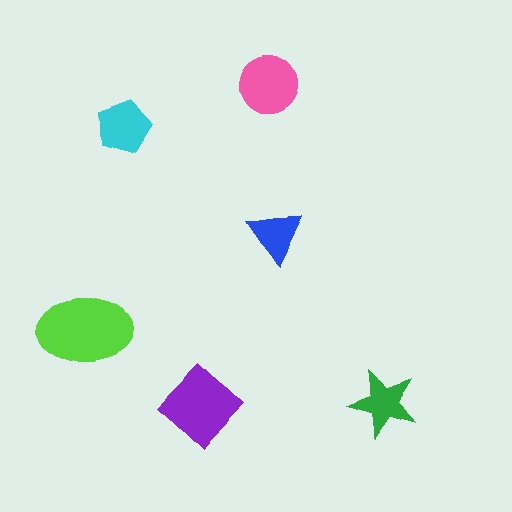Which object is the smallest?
The blue triangle.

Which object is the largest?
The lime ellipse.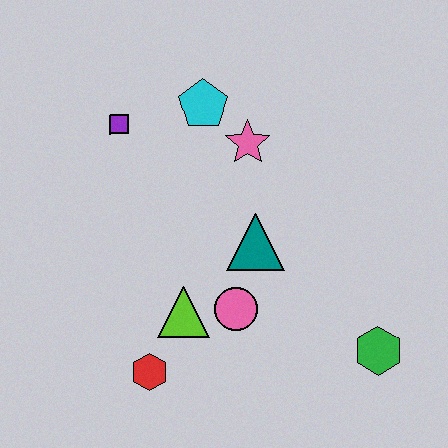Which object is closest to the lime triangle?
The pink circle is closest to the lime triangle.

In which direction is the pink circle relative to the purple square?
The pink circle is below the purple square.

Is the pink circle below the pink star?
Yes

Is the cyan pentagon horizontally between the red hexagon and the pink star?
Yes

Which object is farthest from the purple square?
The green hexagon is farthest from the purple square.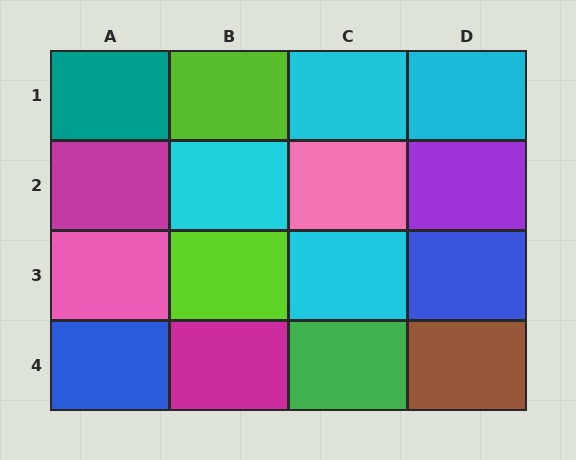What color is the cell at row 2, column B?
Cyan.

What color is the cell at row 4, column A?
Blue.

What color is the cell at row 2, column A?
Magenta.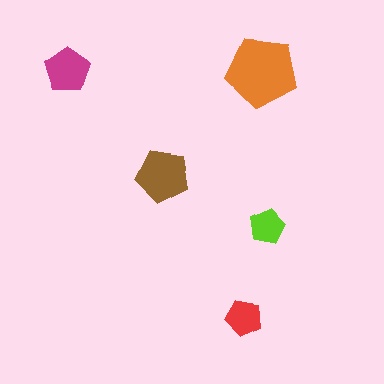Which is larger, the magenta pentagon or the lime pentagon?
The magenta one.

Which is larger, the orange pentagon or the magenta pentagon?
The orange one.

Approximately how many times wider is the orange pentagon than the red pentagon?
About 2 times wider.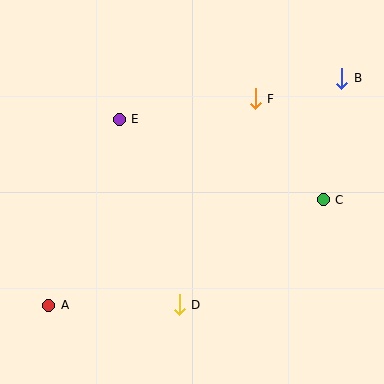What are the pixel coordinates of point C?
Point C is at (323, 200).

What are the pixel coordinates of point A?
Point A is at (49, 305).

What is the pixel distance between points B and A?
The distance between B and A is 371 pixels.